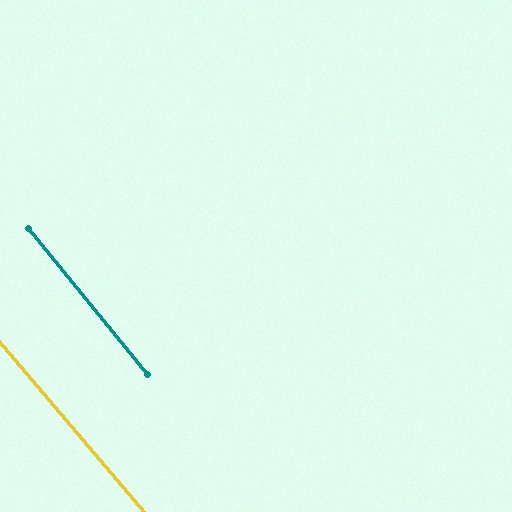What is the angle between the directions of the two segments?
Approximately 2 degrees.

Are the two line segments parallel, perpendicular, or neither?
Parallel — their directions differ by only 1.5°.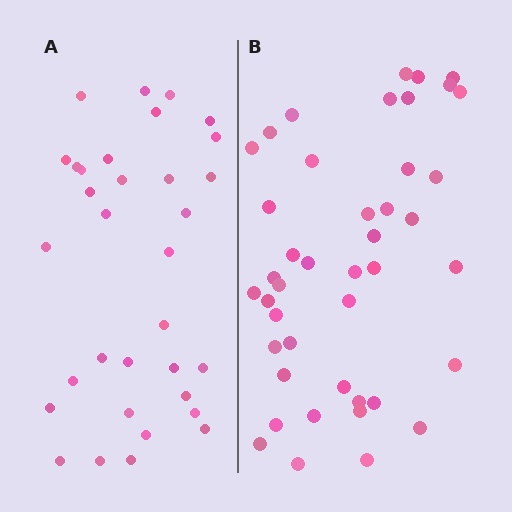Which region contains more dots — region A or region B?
Region B (the right region) has more dots.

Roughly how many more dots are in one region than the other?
Region B has roughly 10 or so more dots than region A.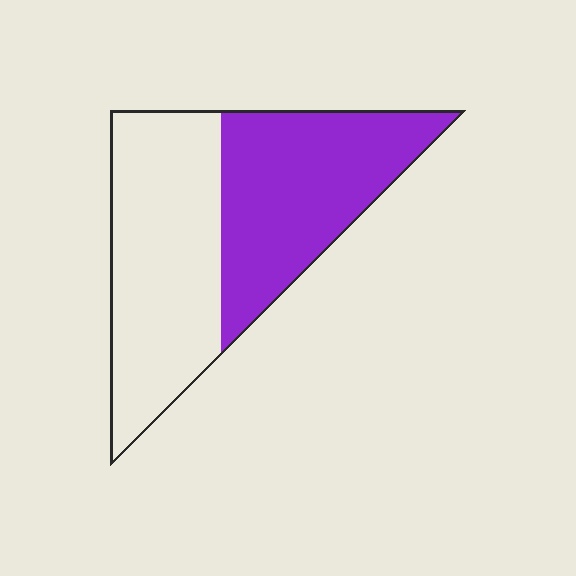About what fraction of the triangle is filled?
About one half (1/2).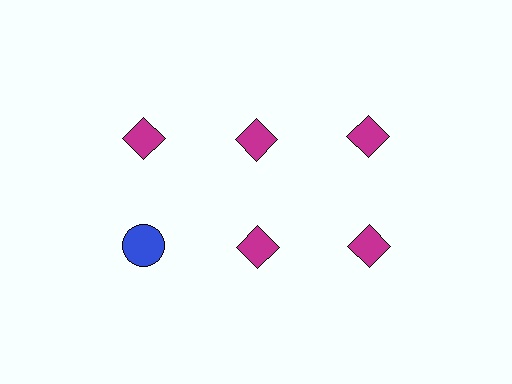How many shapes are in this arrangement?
There are 6 shapes arranged in a grid pattern.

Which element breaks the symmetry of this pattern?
The blue circle in the second row, leftmost column breaks the symmetry. All other shapes are magenta diamonds.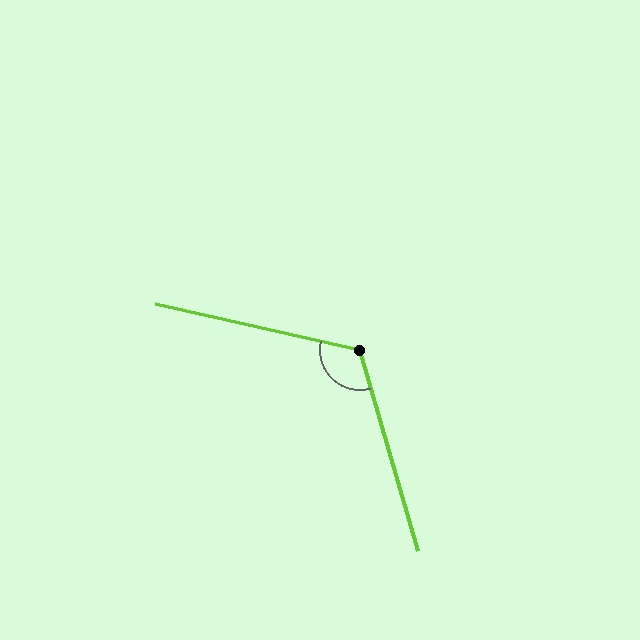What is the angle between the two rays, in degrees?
Approximately 119 degrees.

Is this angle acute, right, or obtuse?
It is obtuse.